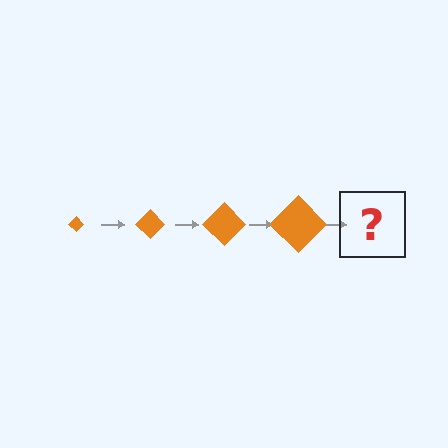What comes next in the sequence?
The next element should be an orange diamond, larger than the previous one.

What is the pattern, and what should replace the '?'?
The pattern is that the diamond gets progressively larger each step. The '?' should be an orange diamond, larger than the previous one.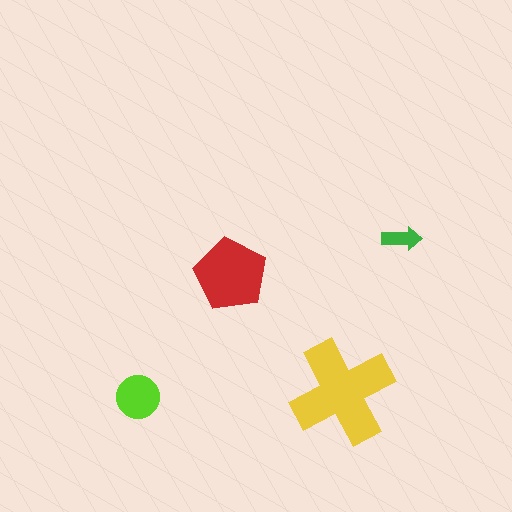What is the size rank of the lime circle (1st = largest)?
3rd.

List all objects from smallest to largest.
The green arrow, the lime circle, the red pentagon, the yellow cross.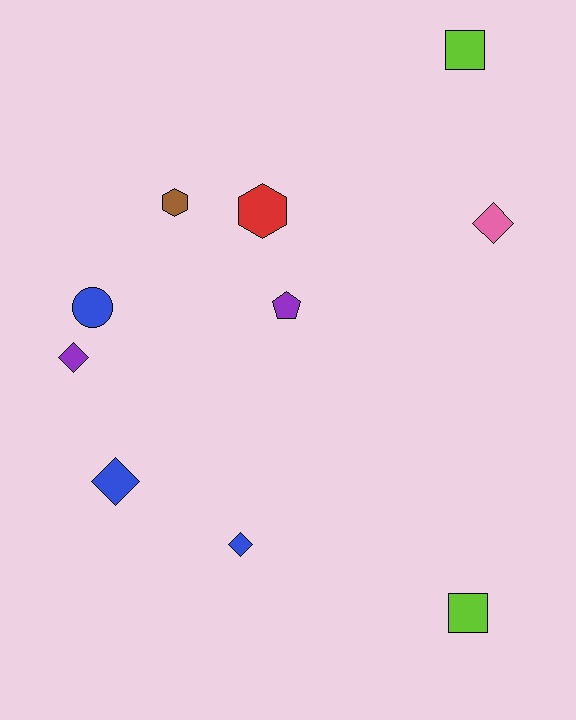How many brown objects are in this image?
There is 1 brown object.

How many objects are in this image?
There are 10 objects.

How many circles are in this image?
There is 1 circle.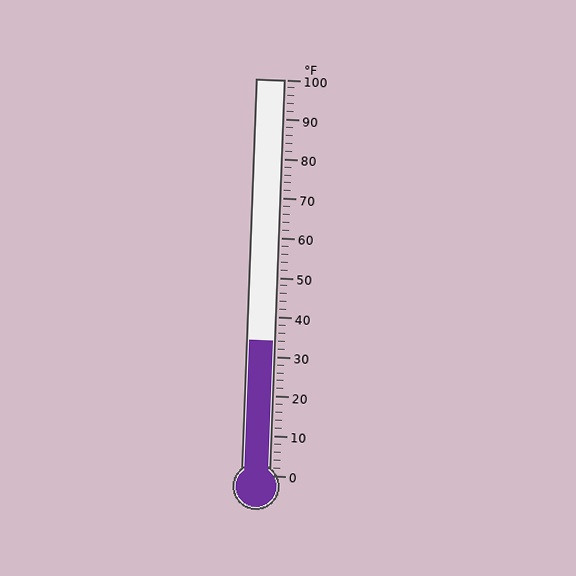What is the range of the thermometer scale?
The thermometer scale ranges from 0°F to 100°F.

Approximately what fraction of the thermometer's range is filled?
The thermometer is filled to approximately 35% of its range.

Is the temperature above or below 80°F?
The temperature is below 80°F.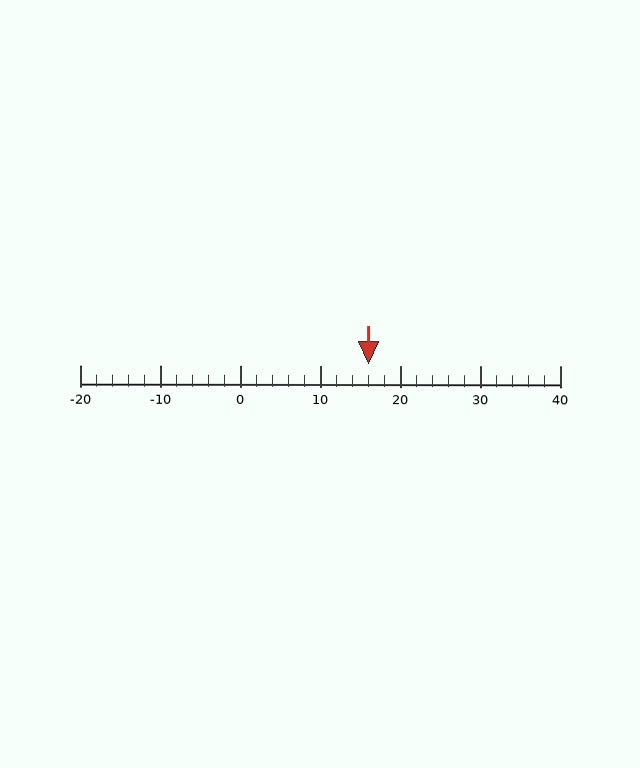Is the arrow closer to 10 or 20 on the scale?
The arrow is closer to 20.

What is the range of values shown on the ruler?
The ruler shows values from -20 to 40.